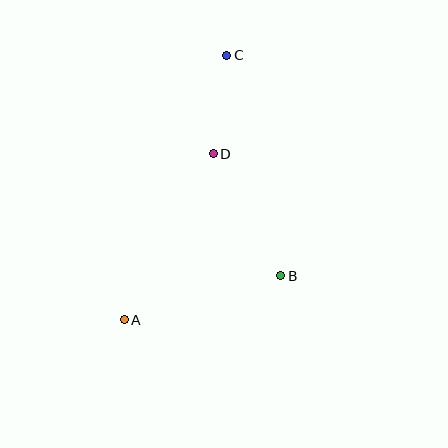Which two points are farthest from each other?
Points A and C are farthest from each other.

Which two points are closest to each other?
Points C and D are closest to each other.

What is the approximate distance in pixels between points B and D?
The distance between B and D is approximately 139 pixels.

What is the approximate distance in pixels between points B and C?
The distance between B and C is approximately 227 pixels.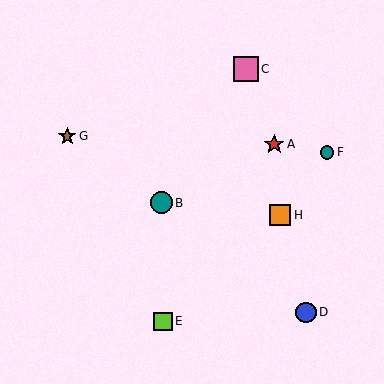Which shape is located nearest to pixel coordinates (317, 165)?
The teal circle (labeled F) at (327, 152) is nearest to that location.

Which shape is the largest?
The pink square (labeled C) is the largest.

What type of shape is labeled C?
Shape C is a pink square.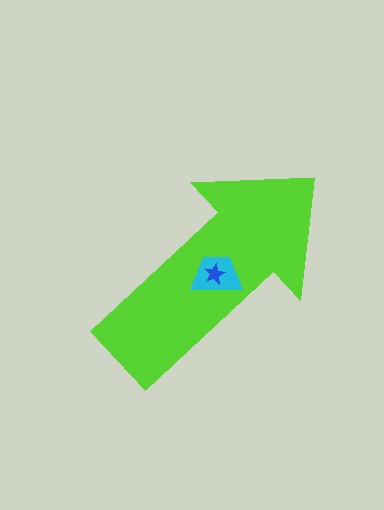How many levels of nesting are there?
3.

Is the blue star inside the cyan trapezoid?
Yes.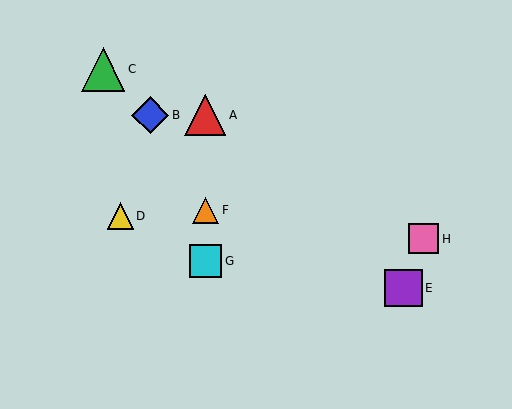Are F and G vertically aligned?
Yes, both are at x≈205.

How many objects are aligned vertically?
3 objects (A, F, G) are aligned vertically.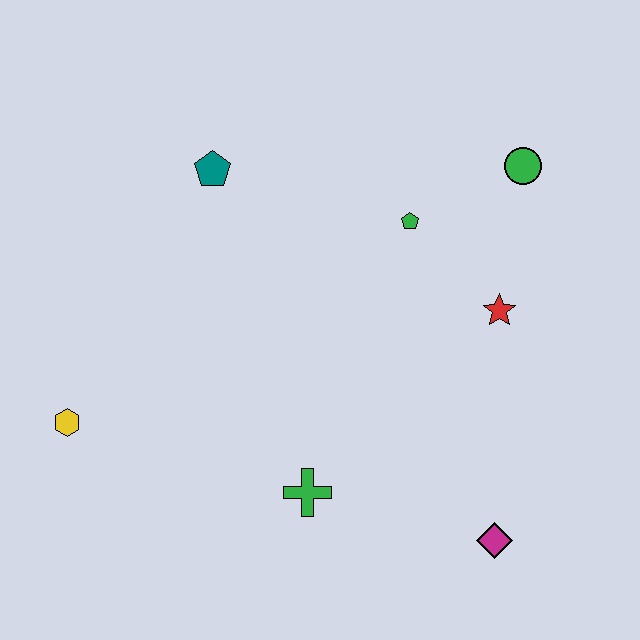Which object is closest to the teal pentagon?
The green pentagon is closest to the teal pentagon.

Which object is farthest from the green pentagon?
The yellow hexagon is farthest from the green pentagon.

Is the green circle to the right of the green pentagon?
Yes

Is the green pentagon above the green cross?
Yes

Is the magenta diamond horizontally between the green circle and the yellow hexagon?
Yes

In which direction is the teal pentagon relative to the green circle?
The teal pentagon is to the left of the green circle.